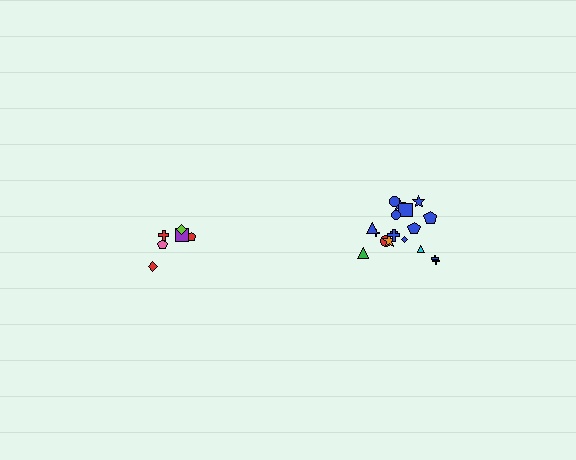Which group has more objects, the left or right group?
The right group.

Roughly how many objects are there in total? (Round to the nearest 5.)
Roughly 25 objects in total.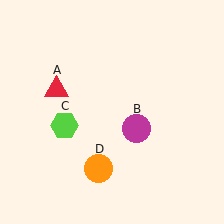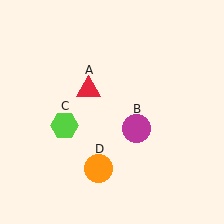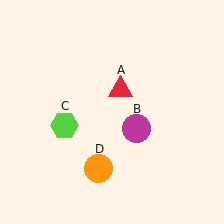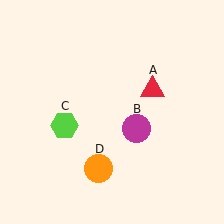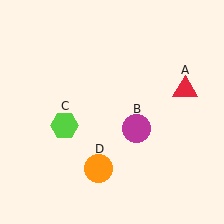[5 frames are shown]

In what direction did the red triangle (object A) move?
The red triangle (object A) moved right.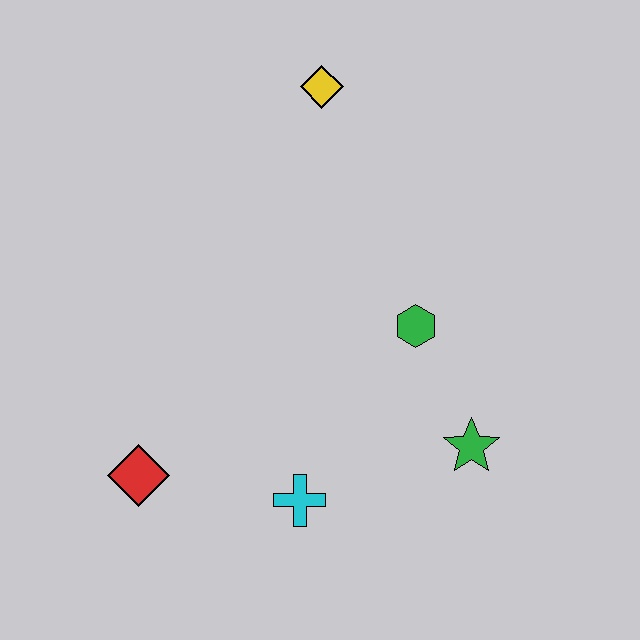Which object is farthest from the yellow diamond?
The red diamond is farthest from the yellow diamond.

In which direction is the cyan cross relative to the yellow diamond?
The cyan cross is below the yellow diamond.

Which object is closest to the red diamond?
The cyan cross is closest to the red diamond.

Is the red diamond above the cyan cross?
Yes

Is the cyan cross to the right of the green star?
No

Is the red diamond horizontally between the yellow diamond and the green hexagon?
No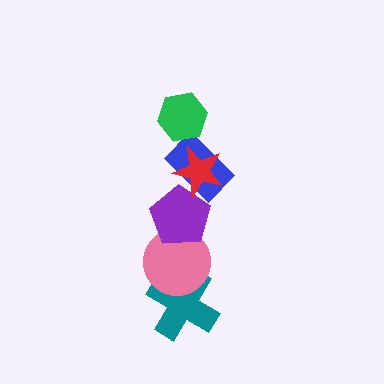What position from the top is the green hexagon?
The green hexagon is 1st from the top.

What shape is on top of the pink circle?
The purple pentagon is on top of the pink circle.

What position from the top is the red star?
The red star is 2nd from the top.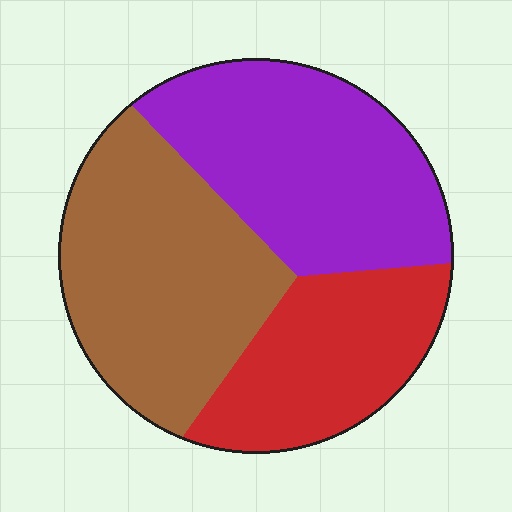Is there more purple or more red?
Purple.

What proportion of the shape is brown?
Brown takes up about three eighths (3/8) of the shape.